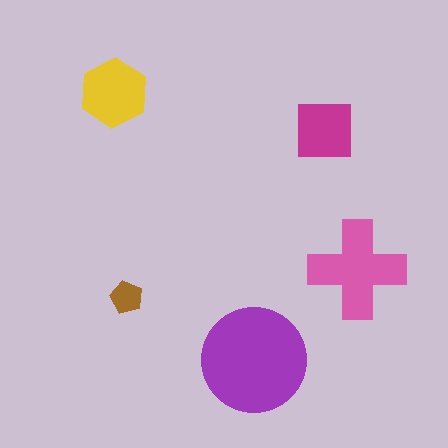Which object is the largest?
The purple circle.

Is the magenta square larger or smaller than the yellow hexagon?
Smaller.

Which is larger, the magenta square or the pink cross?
The pink cross.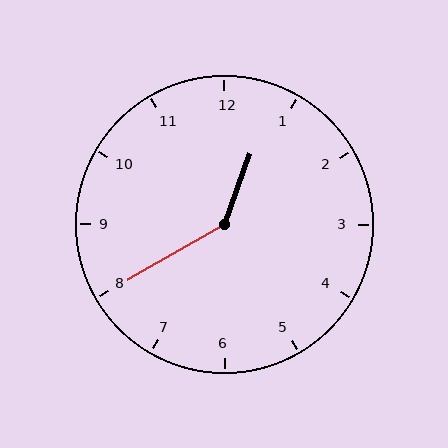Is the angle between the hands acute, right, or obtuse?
It is obtuse.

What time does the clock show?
12:40.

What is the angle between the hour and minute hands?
Approximately 140 degrees.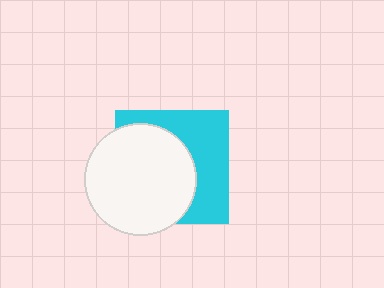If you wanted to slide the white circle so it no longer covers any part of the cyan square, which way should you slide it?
Slide it left — that is the most direct way to separate the two shapes.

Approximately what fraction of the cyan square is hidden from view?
Roughly 55% of the cyan square is hidden behind the white circle.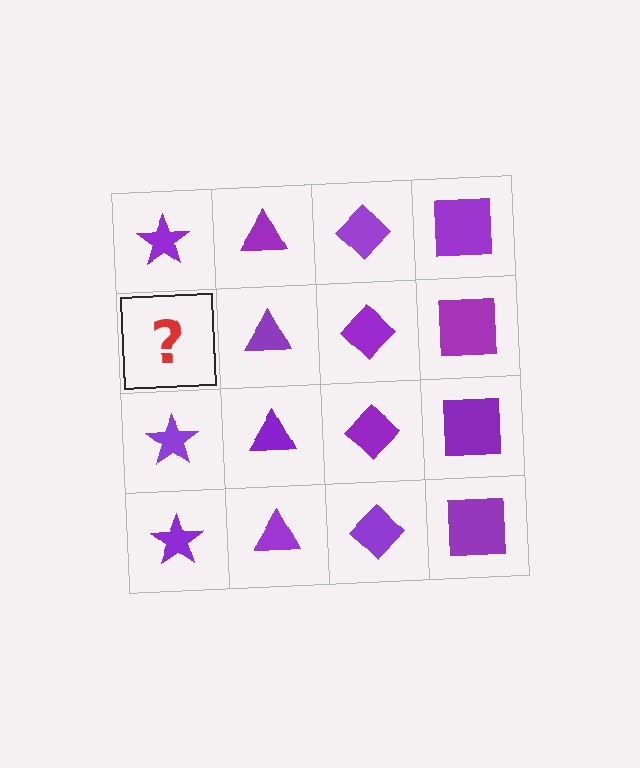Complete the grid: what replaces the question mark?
The question mark should be replaced with a purple star.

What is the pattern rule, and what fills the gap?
The rule is that each column has a consistent shape. The gap should be filled with a purple star.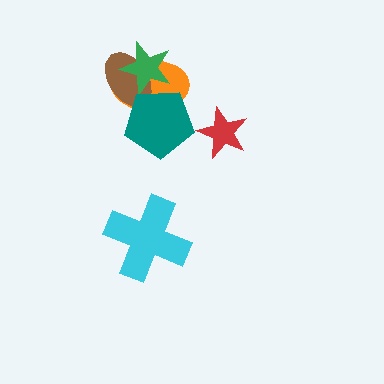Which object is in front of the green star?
The teal pentagon is in front of the green star.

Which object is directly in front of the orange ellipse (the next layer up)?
The brown ellipse is directly in front of the orange ellipse.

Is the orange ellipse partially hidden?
Yes, it is partially covered by another shape.